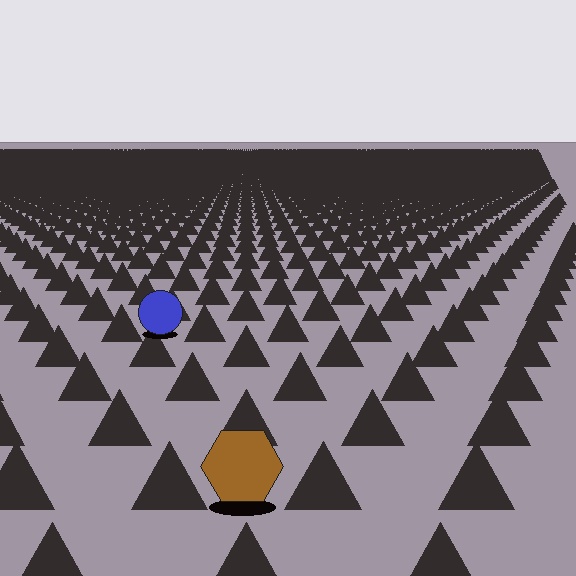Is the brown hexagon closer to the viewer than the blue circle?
Yes. The brown hexagon is closer — you can tell from the texture gradient: the ground texture is coarser near it.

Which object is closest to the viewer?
The brown hexagon is closest. The texture marks near it are larger and more spread out.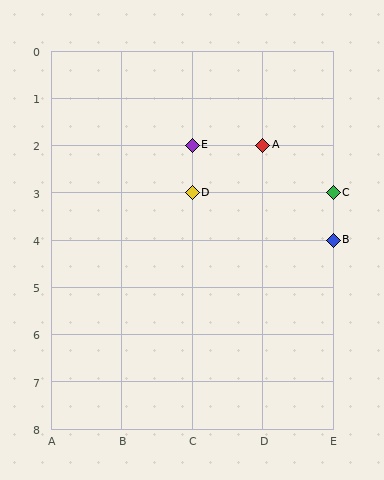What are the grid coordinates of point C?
Point C is at grid coordinates (E, 3).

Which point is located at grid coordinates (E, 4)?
Point B is at (E, 4).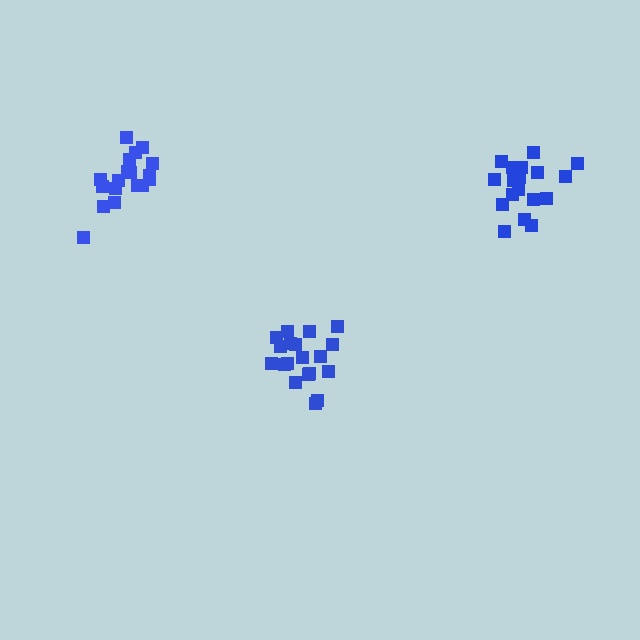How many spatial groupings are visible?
There are 3 spatial groupings.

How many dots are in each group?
Group 1: 19 dots, Group 2: 19 dots, Group 3: 18 dots (56 total).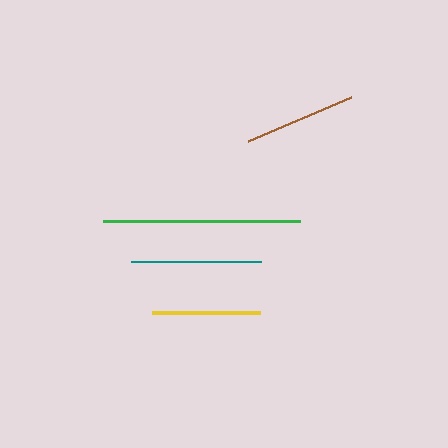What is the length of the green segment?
The green segment is approximately 198 pixels long.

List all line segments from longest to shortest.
From longest to shortest: green, teal, brown, yellow.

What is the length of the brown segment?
The brown segment is approximately 112 pixels long.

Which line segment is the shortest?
The yellow line is the shortest at approximately 107 pixels.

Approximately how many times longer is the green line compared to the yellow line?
The green line is approximately 1.8 times the length of the yellow line.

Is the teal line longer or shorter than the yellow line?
The teal line is longer than the yellow line.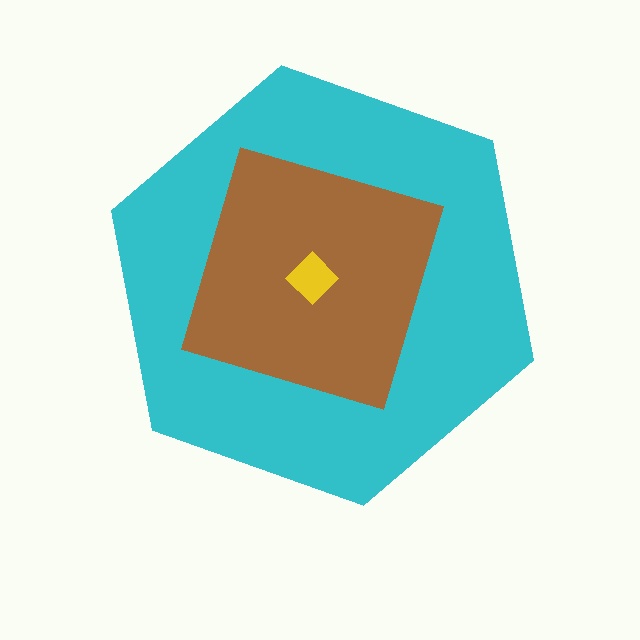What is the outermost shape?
The cyan hexagon.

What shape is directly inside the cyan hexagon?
The brown square.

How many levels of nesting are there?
3.